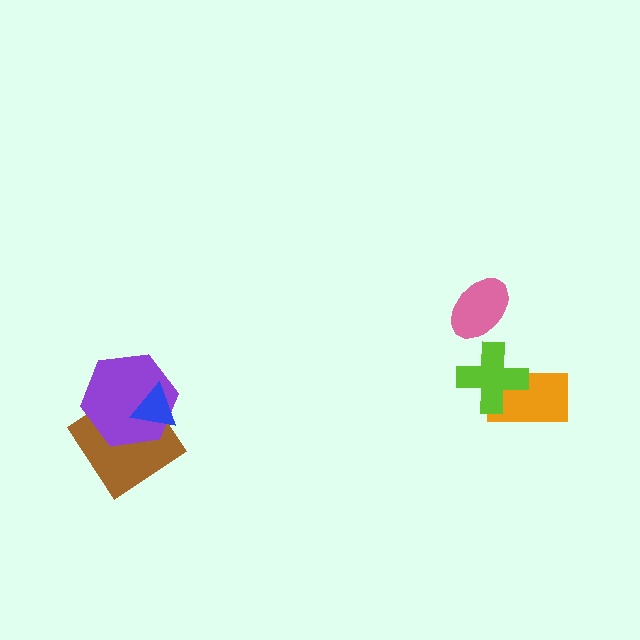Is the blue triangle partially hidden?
No, no other shape covers it.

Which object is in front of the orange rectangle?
The lime cross is in front of the orange rectangle.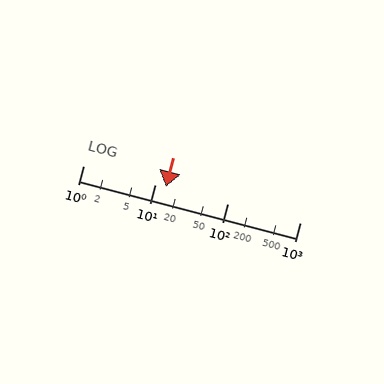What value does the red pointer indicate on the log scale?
The pointer indicates approximately 14.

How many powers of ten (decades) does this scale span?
The scale spans 3 decades, from 1 to 1000.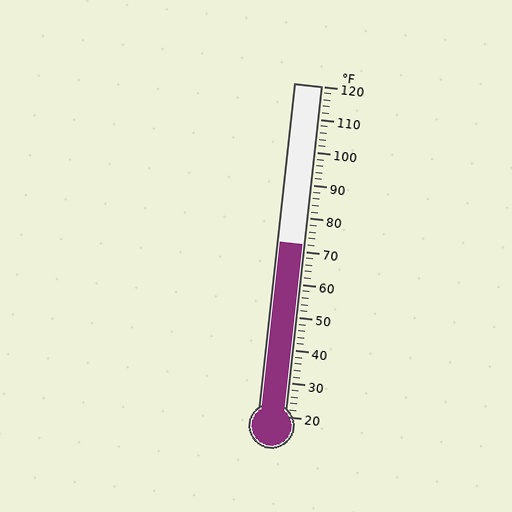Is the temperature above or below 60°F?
The temperature is above 60°F.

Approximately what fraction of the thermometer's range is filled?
The thermometer is filled to approximately 50% of its range.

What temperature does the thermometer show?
The thermometer shows approximately 72°F.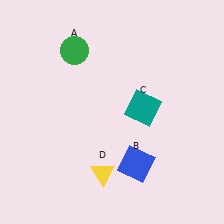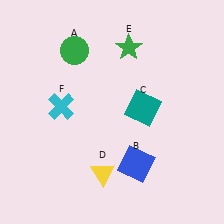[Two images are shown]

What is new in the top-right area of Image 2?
A green star (E) was added in the top-right area of Image 2.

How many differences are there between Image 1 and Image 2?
There are 2 differences between the two images.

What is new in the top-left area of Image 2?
A cyan cross (F) was added in the top-left area of Image 2.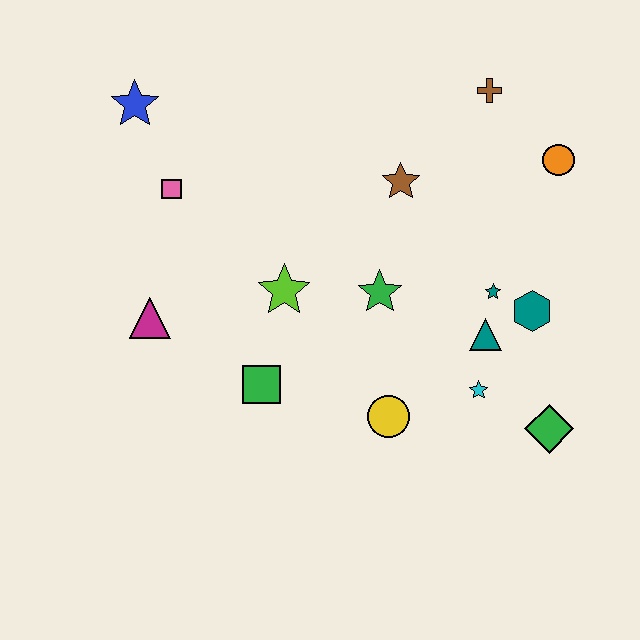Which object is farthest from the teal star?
The blue star is farthest from the teal star.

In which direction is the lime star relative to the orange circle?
The lime star is to the left of the orange circle.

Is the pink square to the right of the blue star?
Yes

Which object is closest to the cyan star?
The teal triangle is closest to the cyan star.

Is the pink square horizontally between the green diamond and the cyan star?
No